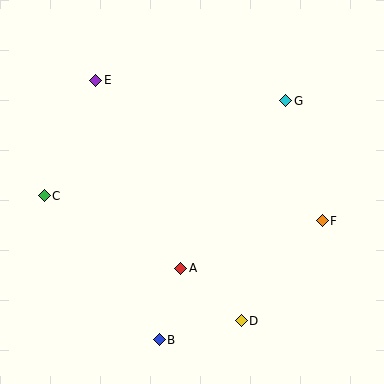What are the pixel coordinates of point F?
Point F is at (322, 220).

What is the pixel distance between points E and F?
The distance between E and F is 266 pixels.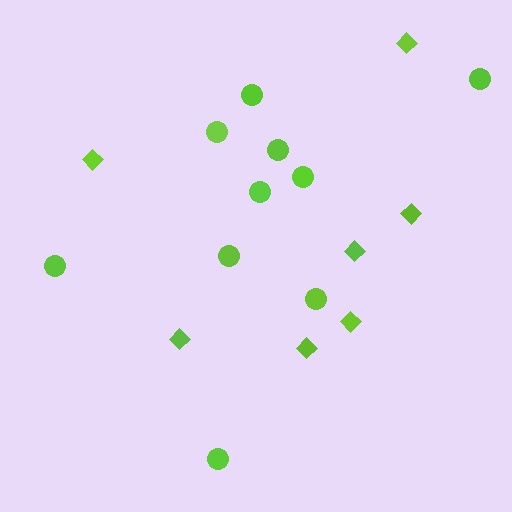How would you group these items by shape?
There are 2 groups: one group of diamonds (7) and one group of circles (10).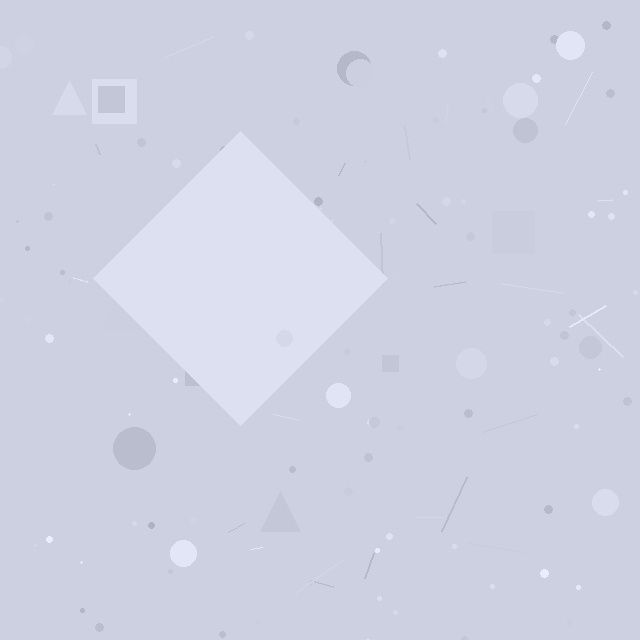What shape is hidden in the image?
A diamond is hidden in the image.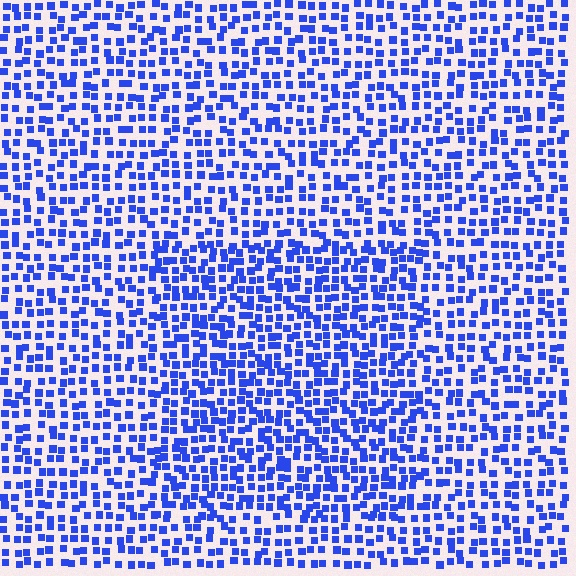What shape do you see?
I see a rectangle.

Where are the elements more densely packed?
The elements are more densely packed inside the rectangle boundary.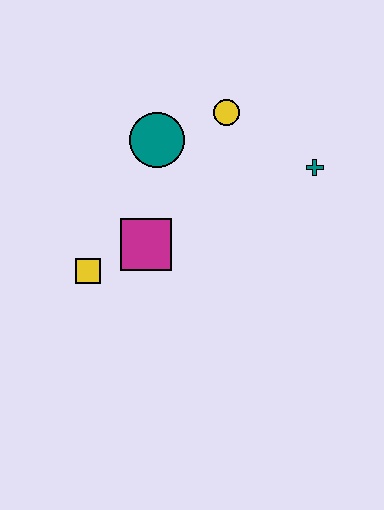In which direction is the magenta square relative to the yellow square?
The magenta square is to the right of the yellow square.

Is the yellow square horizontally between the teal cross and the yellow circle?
No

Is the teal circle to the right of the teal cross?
No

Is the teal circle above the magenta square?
Yes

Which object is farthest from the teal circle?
The teal cross is farthest from the teal circle.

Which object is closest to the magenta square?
The yellow square is closest to the magenta square.